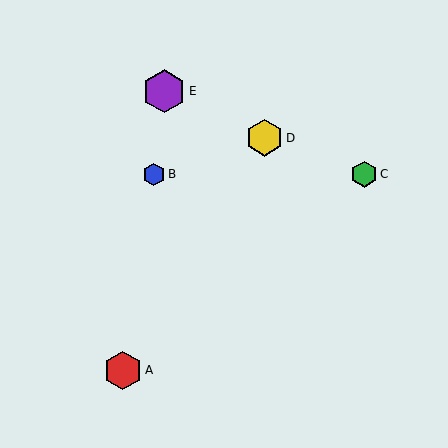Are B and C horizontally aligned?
Yes, both are at y≈174.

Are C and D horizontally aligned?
No, C is at y≈174 and D is at y≈138.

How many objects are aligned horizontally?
2 objects (B, C) are aligned horizontally.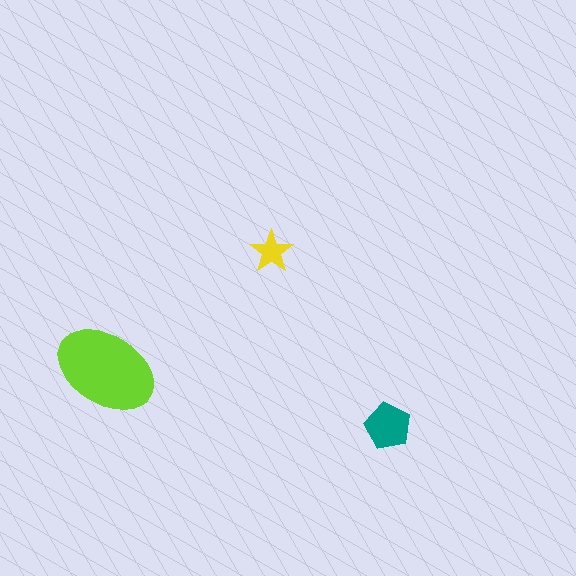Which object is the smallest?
The yellow star.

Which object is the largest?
The lime ellipse.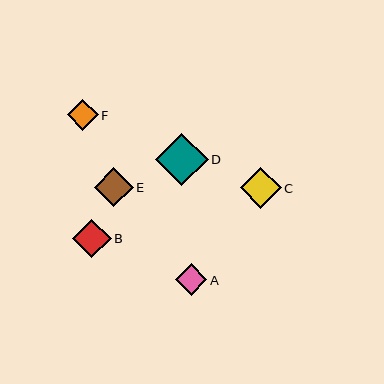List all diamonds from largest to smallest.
From largest to smallest: D, C, E, B, A, F.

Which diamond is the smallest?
Diamond F is the smallest with a size of approximately 31 pixels.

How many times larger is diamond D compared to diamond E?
Diamond D is approximately 1.3 times the size of diamond E.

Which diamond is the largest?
Diamond D is the largest with a size of approximately 53 pixels.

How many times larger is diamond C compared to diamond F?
Diamond C is approximately 1.3 times the size of diamond F.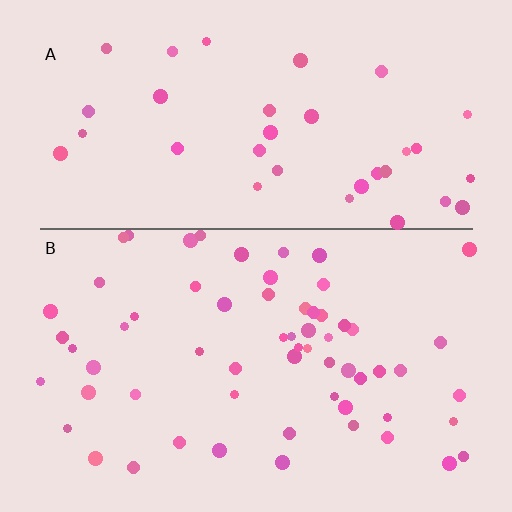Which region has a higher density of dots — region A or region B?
B (the bottom).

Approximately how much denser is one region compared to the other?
Approximately 1.7× — region B over region A.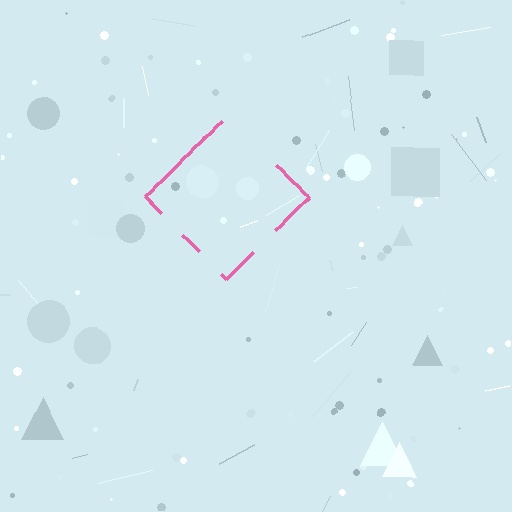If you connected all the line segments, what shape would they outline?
They would outline a diamond.